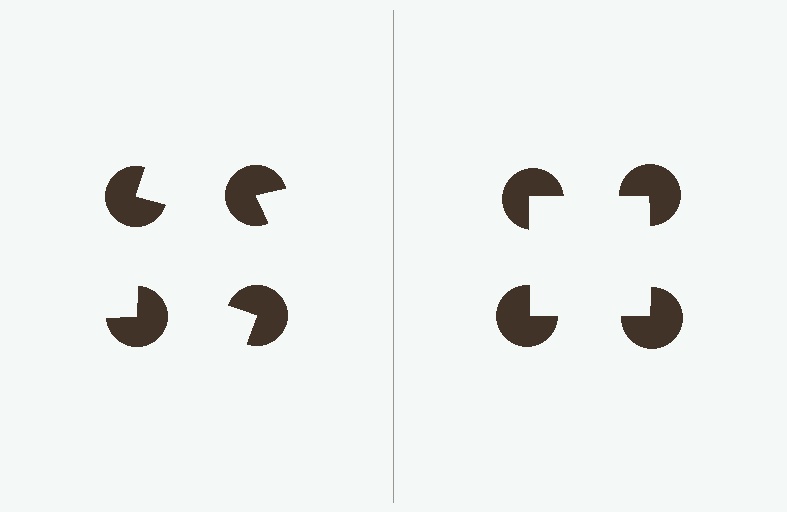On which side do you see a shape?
An illusory square appears on the right side. On the left side the wedge cuts are rotated, so no coherent shape forms.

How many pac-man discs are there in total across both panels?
8 — 4 on each side.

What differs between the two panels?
The pac-man discs are positioned identically on both sides; only the wedge orientations differ. On the right they align to a square; on the left they are misaligned.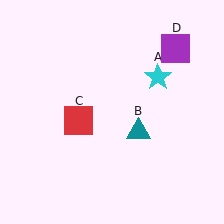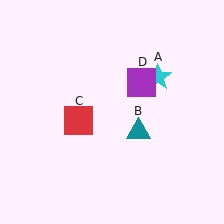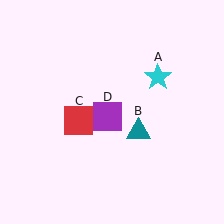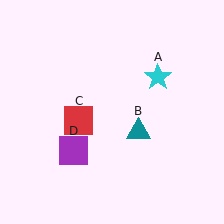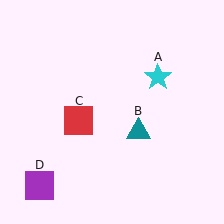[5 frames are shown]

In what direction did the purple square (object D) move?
The purple square (object D) moved down and to the left.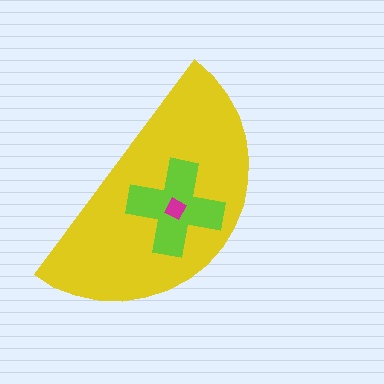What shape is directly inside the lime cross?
The magenta diamond.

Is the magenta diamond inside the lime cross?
Yes.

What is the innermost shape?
The magenta diamond.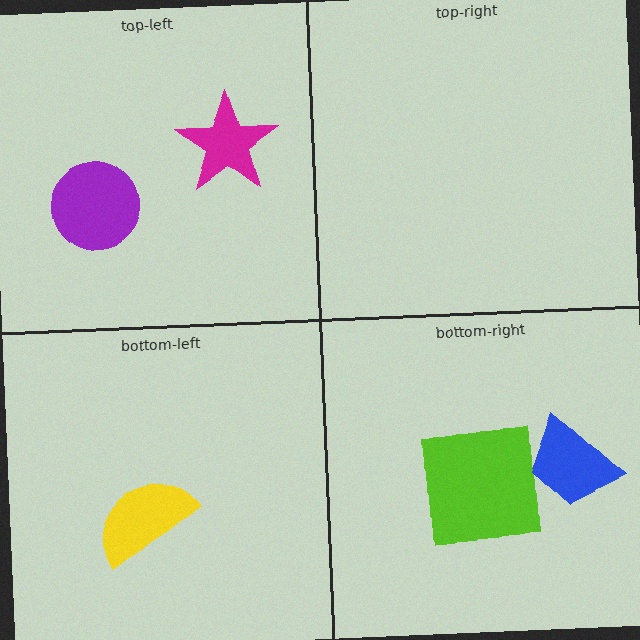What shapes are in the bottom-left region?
The yellow semicircle.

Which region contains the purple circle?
The top-left region.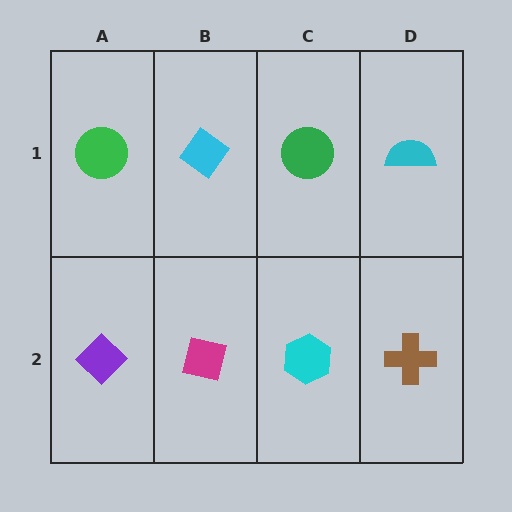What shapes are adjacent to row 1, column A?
A purple diamond (row 2, column A), a cyan diamond (row 1, column B).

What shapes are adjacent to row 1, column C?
A cyan hexagon (row 2, column C), a cyan diamond (row 1, column B), a cyan semicircle (row 1, column D).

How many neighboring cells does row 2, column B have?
3.